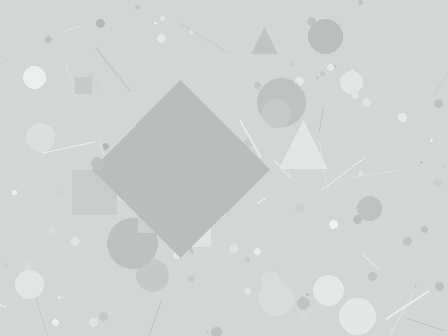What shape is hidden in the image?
A diamond is hidden in the image.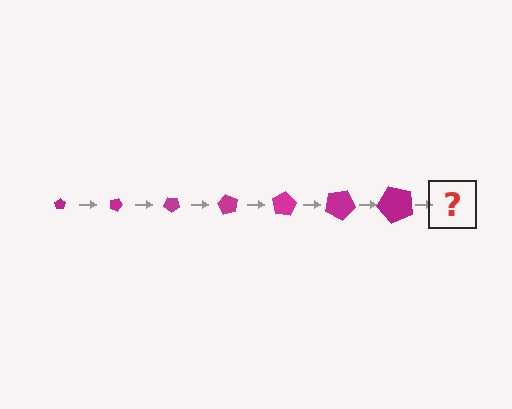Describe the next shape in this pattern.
It should be a pentagon, larger than the previous one and rotated 140 degrees from the start.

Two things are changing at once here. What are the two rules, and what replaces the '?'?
The two rules are that the pentagon grows larger each step and it rotates 20 degrees each step. The '?' should be a pentagon, larger than the previous one and rotated 140 degrees from the start.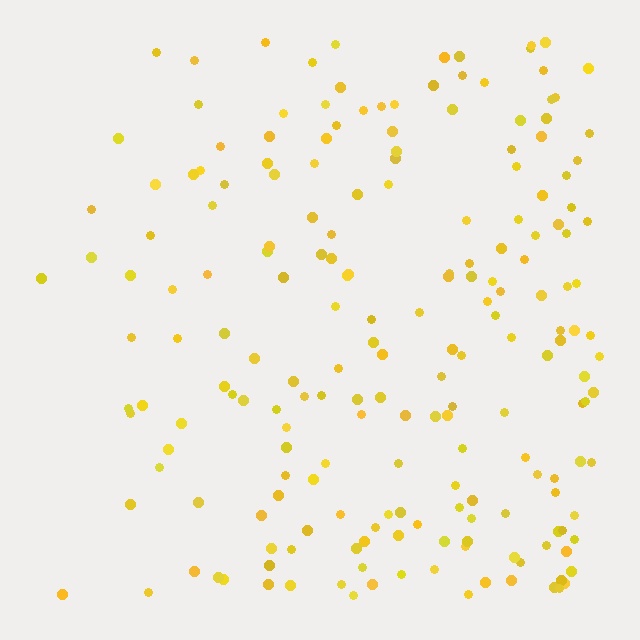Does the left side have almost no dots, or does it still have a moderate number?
Still a moderate number, just noticeably fewer than the right.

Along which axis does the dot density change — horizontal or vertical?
Horizontal.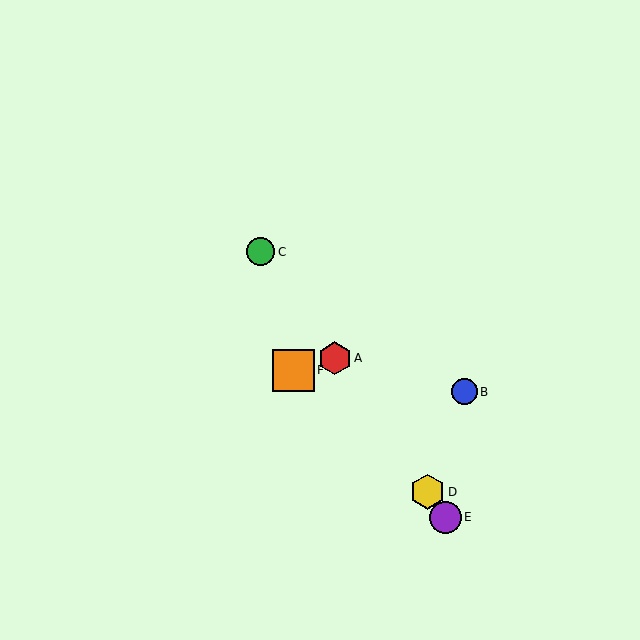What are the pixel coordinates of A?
Object A is at (335, 358).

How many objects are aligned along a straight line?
4 objects (A, C, D, E) are aligned along a straight line.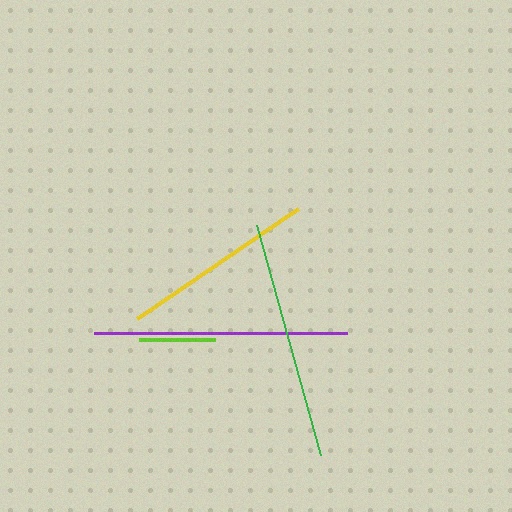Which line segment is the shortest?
The lime line is the shortest at approximately 76 pixels.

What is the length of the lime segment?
The lime segment is approximately 76 pixels long.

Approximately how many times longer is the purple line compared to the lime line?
The purple line is approximately 3.3 times the length of the lime line.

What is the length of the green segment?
The green segment is approximately 238 pixels long.